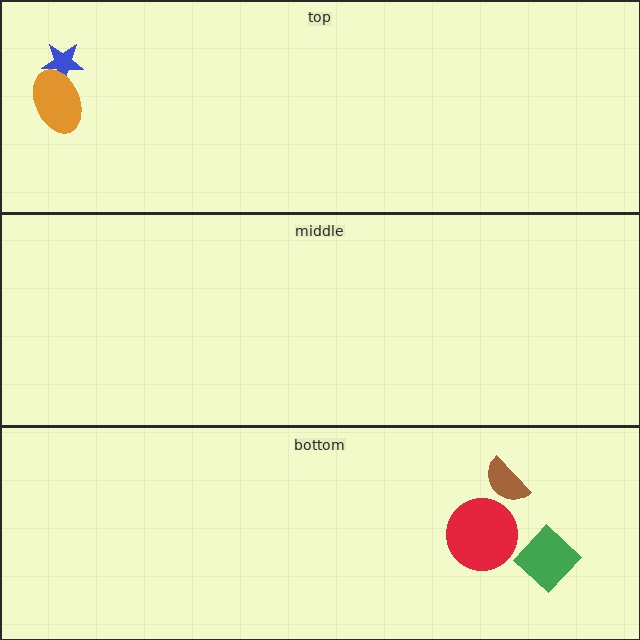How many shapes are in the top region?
2.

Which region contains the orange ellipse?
The top region.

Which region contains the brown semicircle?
The bottom region.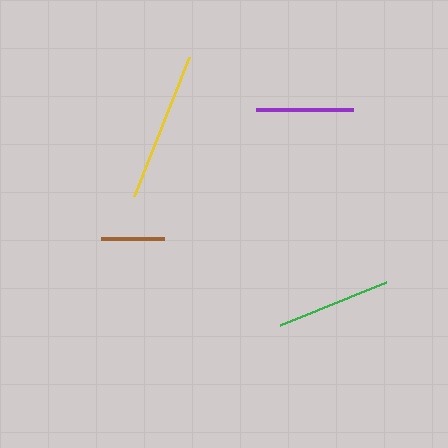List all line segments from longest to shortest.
From longest to shortest: yellow, green, purple, brown.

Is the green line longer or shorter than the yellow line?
The yellow line is longer than the green line.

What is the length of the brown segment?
The brown segment is approximately 63 pixels long.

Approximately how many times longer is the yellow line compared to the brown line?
The yellow line is approximately 2.4 times the length of the brown line.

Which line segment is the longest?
The yellow line is the longest at approximately 150 pixels.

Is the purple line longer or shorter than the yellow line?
The yellow line is longer than the purple line.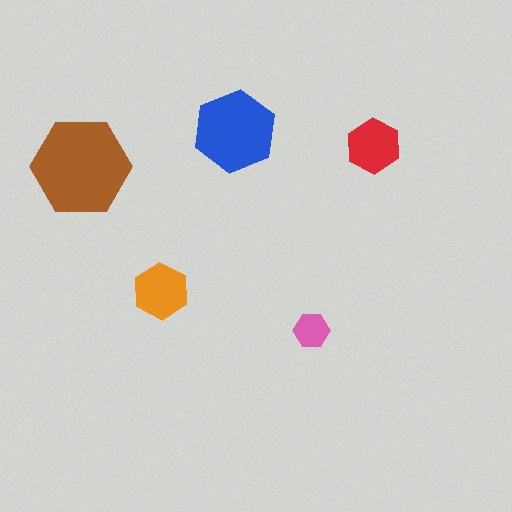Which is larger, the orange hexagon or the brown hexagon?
The brown one.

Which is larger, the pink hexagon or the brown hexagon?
The brown one.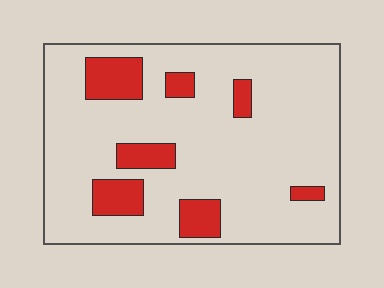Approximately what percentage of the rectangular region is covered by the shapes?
Approximately 15%.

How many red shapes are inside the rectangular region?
7.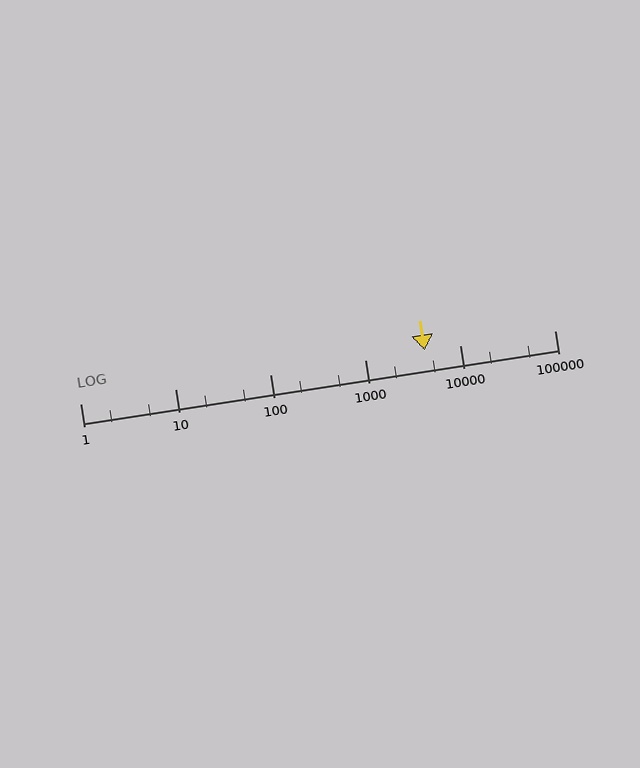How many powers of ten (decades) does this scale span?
The scale spans 5 decades, from 1 to 100000.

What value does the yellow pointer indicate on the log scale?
The pointer indicates approximately 4300.